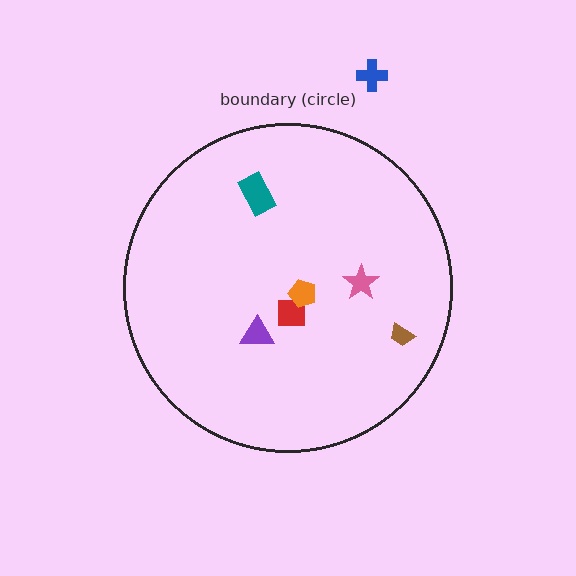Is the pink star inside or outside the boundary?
Inside.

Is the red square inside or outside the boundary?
Inside.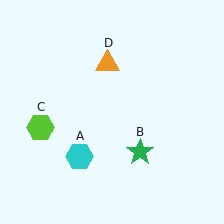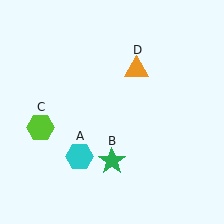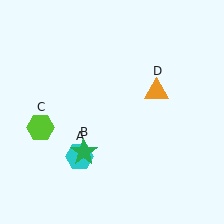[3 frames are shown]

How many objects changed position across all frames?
2 objects changed position: green star (object B), orange triangle (object D).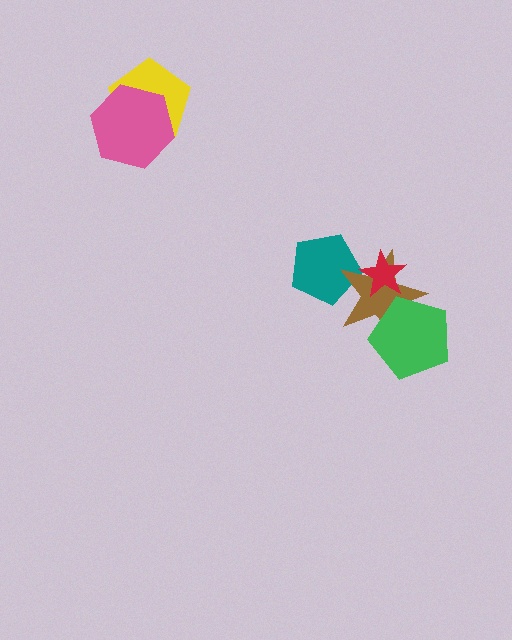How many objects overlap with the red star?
1 object overlaps with the red star.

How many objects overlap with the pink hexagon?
1 object overlaps with the pink hexagon.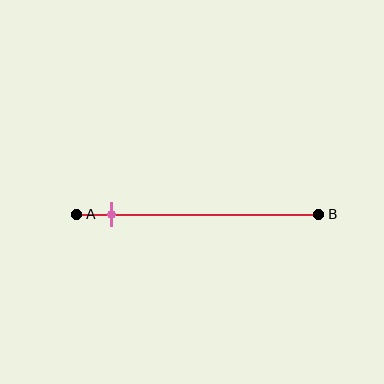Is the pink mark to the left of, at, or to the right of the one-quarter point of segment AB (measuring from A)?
The pink mark is to the left of the one-quarter point of segment AB.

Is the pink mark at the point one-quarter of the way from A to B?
No, the mark is at about 15% from A, not at the 25% one-quarter point.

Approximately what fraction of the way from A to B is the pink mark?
The pink mark is approximately 15% of the way from A to B.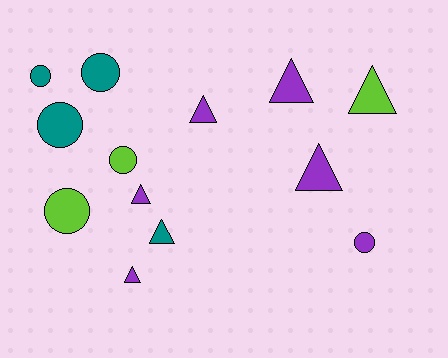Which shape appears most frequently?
Triangle, with 7 objects.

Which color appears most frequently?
Purple, with 6 objects.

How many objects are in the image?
There are 13 objects.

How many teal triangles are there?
There is 1 teal triangle.